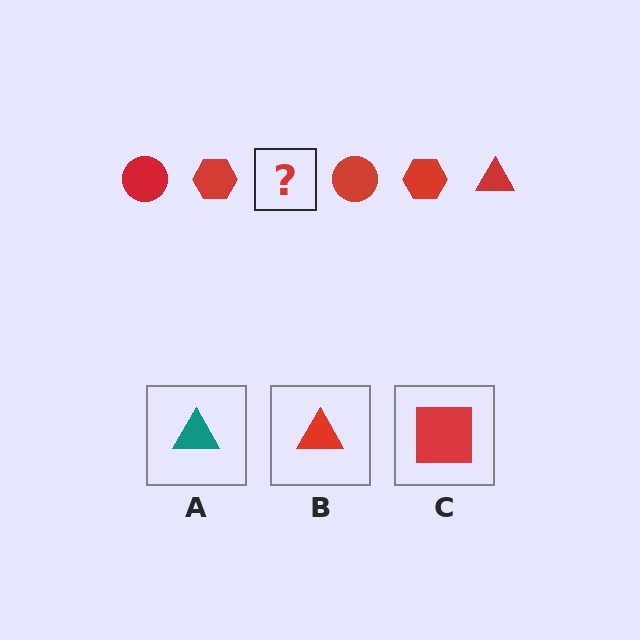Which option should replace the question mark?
Option B.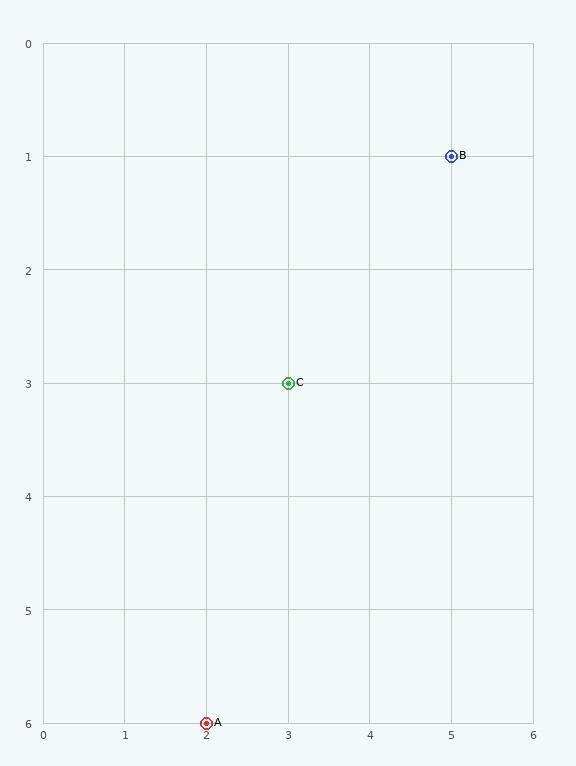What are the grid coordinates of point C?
Point C is at grid coordinates (3, 3).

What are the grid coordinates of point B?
Point B is at grid coordinates (5, 1).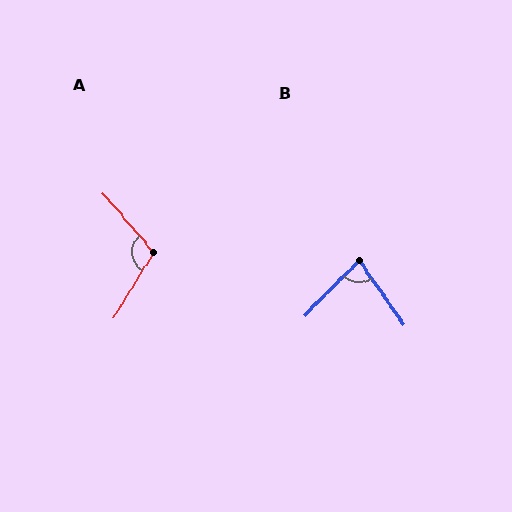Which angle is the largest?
A, at approximately 108 degrees.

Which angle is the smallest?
B, at approximately 79 degrees.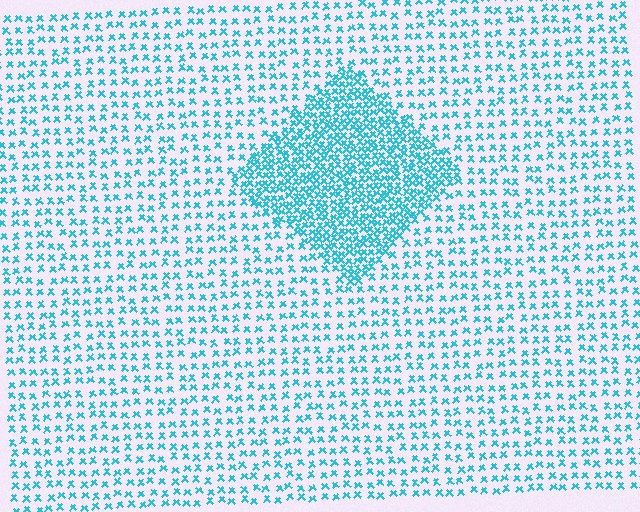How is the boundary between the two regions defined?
The boundary is defined by a change in element density (approximately 2.4x ratio). All elements are the same color, size, and shape.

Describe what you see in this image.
The image contains small cyan elements arranged at two different densities. A diamond-shaped region is visible where the elements are more densely packed than the surrounding area.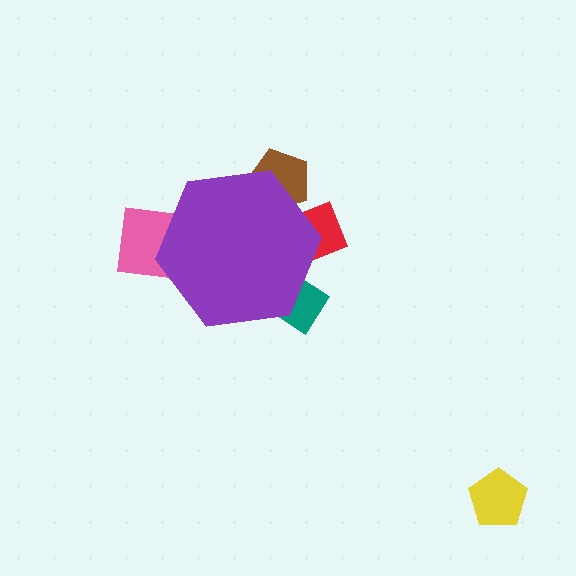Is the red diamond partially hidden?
Yes, the red diamond is partially hidden behind the purple hexagon.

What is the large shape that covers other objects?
A purple hexagon.